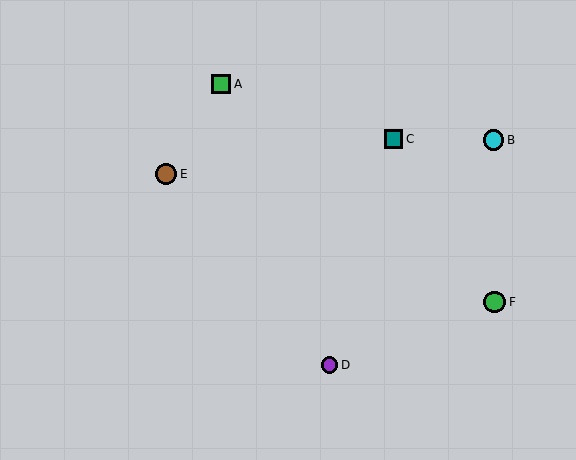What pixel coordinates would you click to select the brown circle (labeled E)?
Click at (166, 174) to select the brown circle E.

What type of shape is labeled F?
Shape F is a green circle.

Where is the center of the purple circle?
The center of the purple circle is at (330, 365).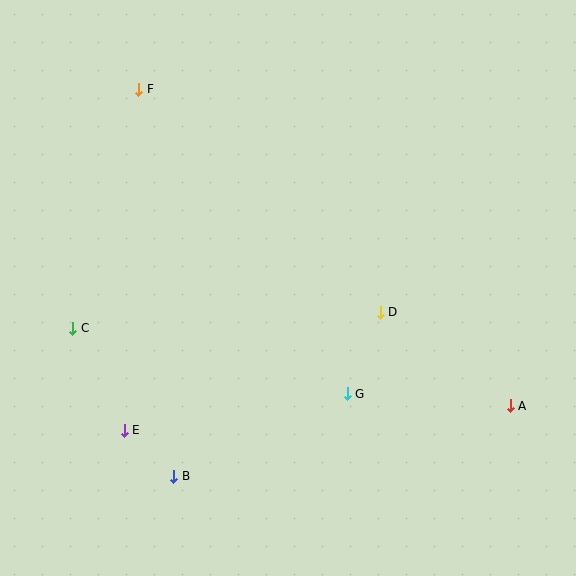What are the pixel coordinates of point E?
Point E is at (124, 430).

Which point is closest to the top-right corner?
Point D is closest to the top-right corner.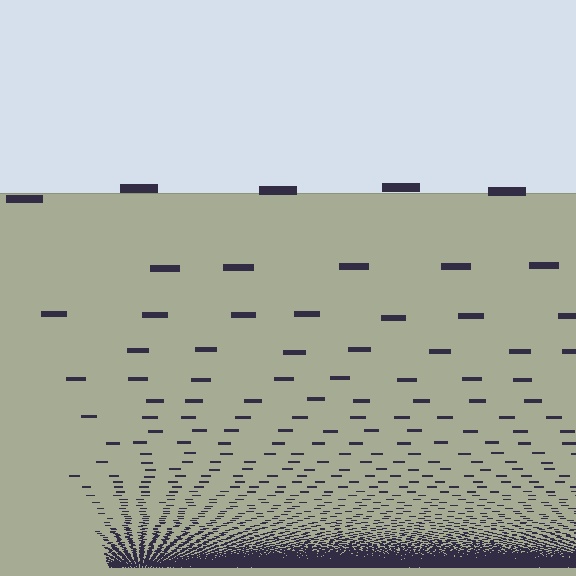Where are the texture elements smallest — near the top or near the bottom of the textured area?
Near the bottom.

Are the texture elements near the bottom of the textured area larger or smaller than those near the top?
Smaller. The gradient is inverted — elements near the bottom are smaller and denser.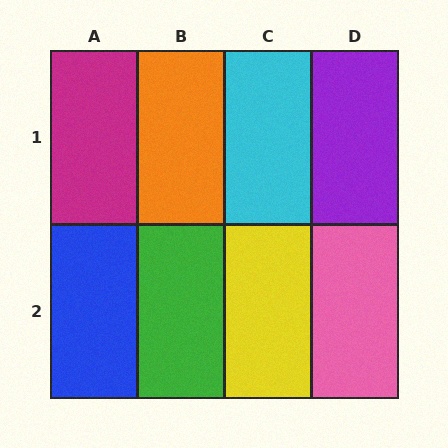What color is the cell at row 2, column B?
Green.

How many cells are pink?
1 cell is pink.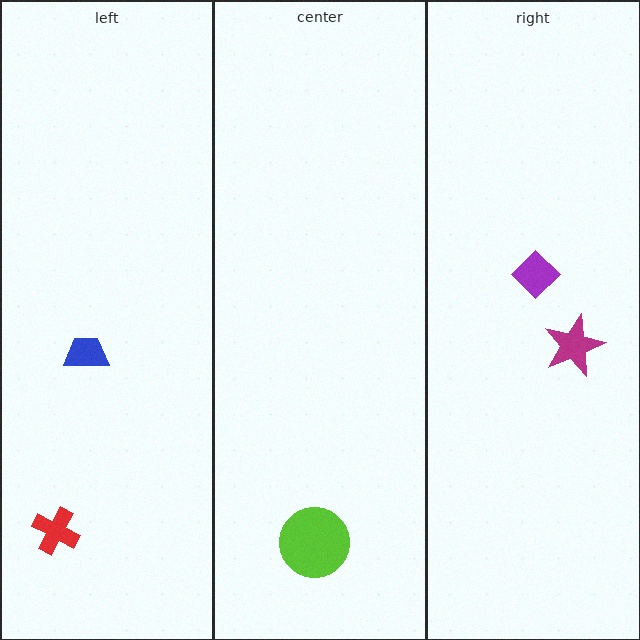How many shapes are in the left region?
2.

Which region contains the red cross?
The left region.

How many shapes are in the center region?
1.